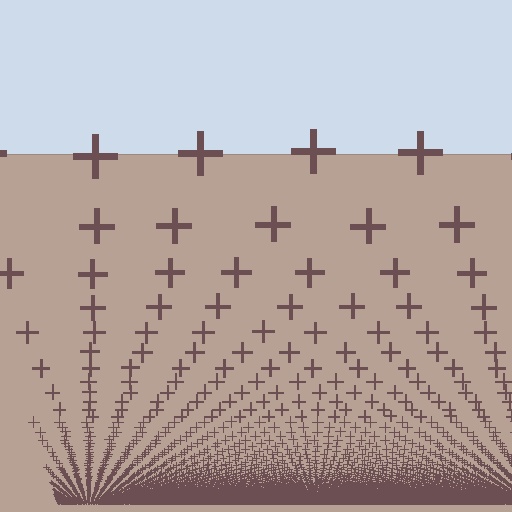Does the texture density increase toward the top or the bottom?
Density increases toward the bottom.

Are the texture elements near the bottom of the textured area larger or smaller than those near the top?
Smaller. The gradient is inverted — elements near the bottom are smaller and denser.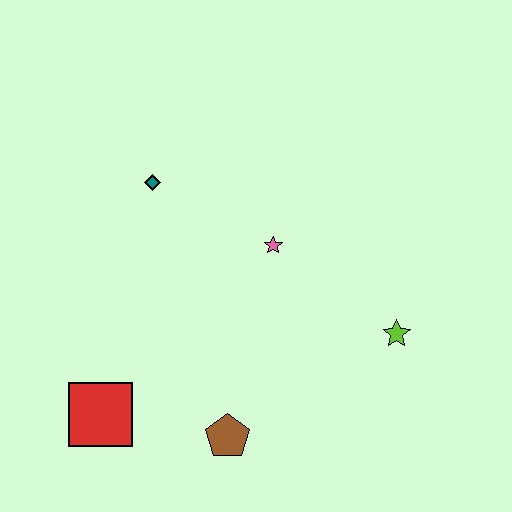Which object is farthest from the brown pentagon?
The teal diamond is farthest from the brown pentagon.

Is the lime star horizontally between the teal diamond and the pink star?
No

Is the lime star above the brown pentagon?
Yes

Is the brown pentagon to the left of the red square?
No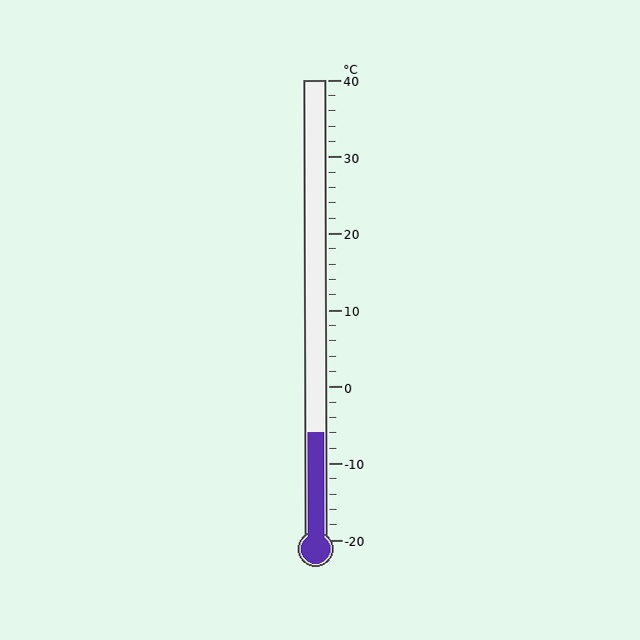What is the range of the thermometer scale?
The thermometer scale ranges from -20°C to 40°C.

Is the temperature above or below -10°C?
The temperature is above -10°C.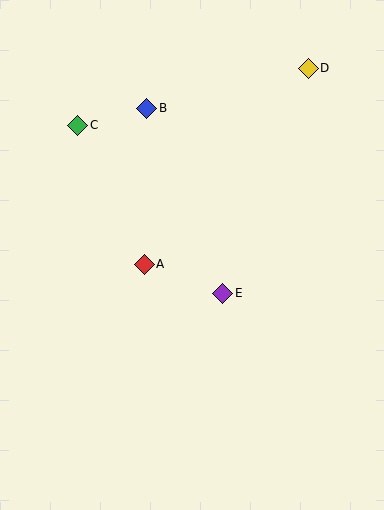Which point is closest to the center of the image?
Point A at (144, 264) is closest to the center.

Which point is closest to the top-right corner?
Point D is closest to the top-right corner.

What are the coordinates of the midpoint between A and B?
The midpoint between A and B is at (146, 186).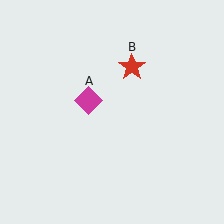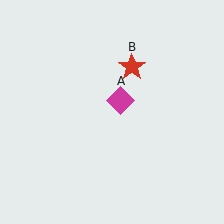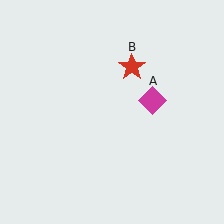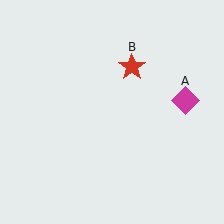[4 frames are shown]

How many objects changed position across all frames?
1 object changed position: magenta diamond (object A).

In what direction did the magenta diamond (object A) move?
The magenta diamond (object A) moved right.